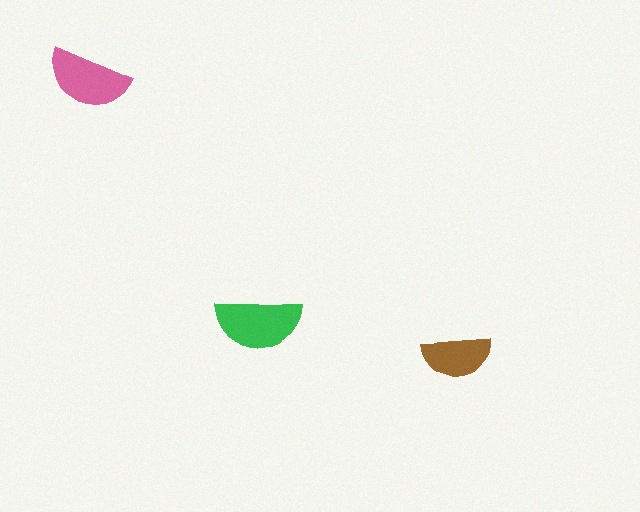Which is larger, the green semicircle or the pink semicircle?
The green one.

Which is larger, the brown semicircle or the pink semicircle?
The pink one.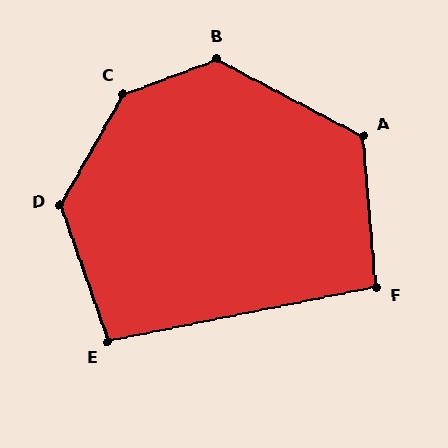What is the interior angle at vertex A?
Approximately 122 degrees (obtuse).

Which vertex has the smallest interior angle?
F, at approximately 97 degrees.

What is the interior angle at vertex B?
Approximately 132 degrees (obtuse).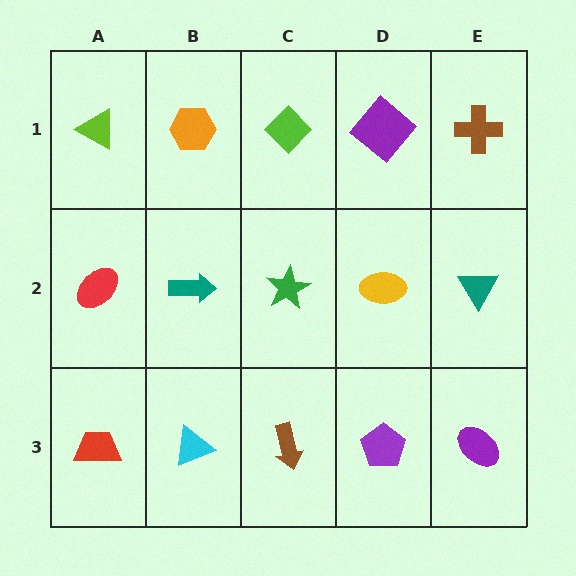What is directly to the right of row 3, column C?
A purple pentagon.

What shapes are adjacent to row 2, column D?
A purple diamond (row 1, column D), a purple pentagon (row 3, column D), a green star (row 2, column C), a teal triangle (row 2, column E).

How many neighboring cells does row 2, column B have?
4.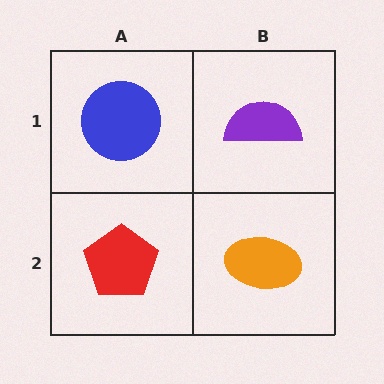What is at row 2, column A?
A red pentagon.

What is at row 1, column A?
A blue circle.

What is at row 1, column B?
A purple semicircle.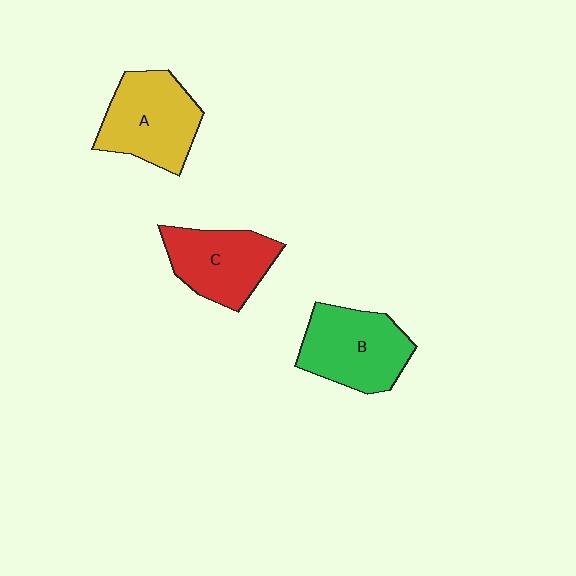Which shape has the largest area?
Shape A (yellow).